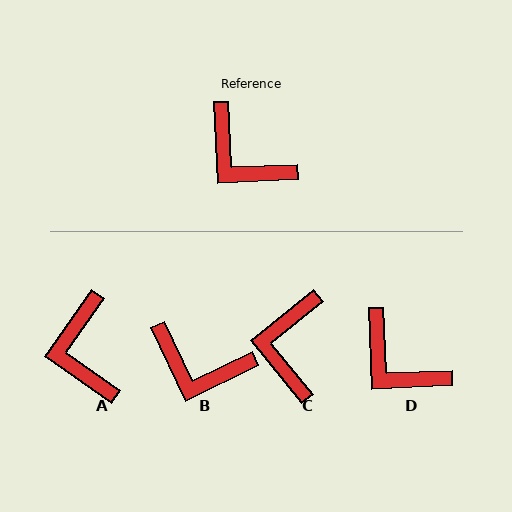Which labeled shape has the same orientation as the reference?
D.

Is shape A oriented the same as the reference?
No, it is off by about 38 degrees.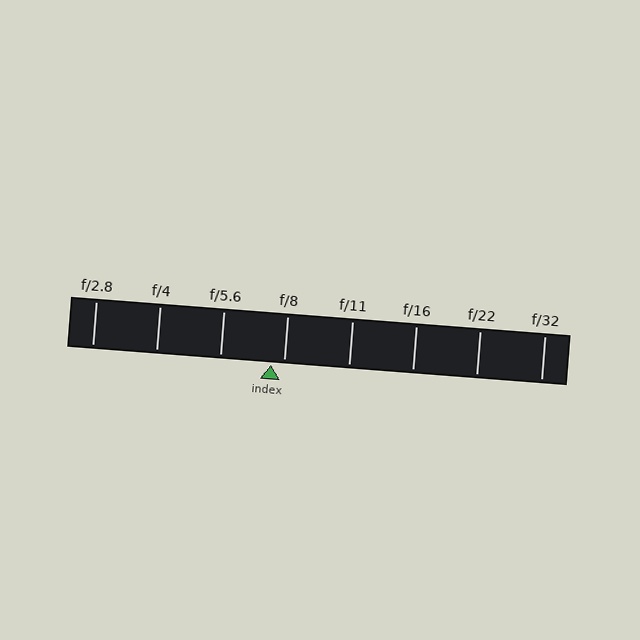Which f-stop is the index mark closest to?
The index mark is closest to f/8.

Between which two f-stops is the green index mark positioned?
The index mark is between f/5.6 and f/8.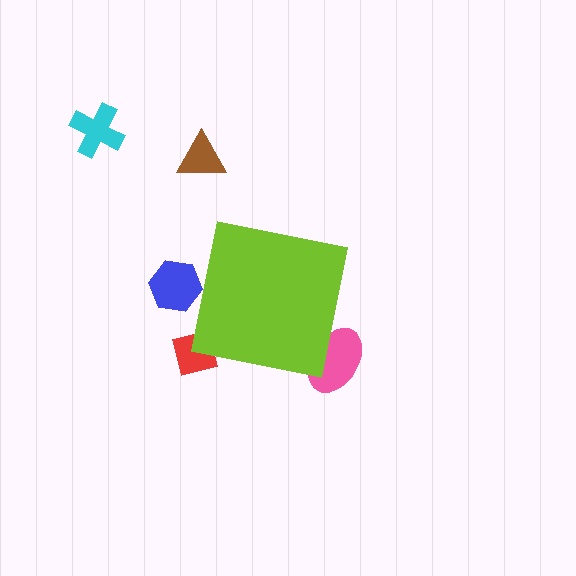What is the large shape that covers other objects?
A lime square.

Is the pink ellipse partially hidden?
Yes, the pink ellipse is partially hidden behind the lime square.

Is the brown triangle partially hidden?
No, the brown triangle is fully visible.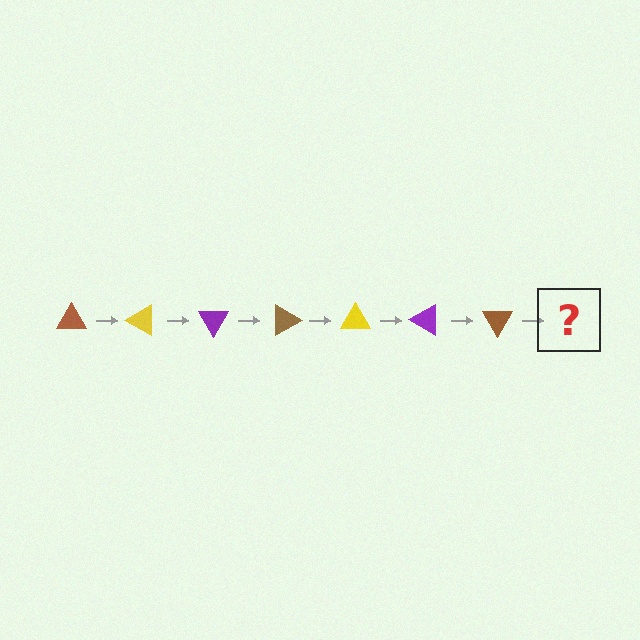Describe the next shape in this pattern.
It should be a yellow triangle, rotated 210 degrees from the start.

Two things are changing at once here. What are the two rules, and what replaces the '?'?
The two rules are that it rotates 30 degrees each step and the color cycles through brown, yellow, and purple. The '?' should be a yellow triangle, rotated 210 degrees from the start.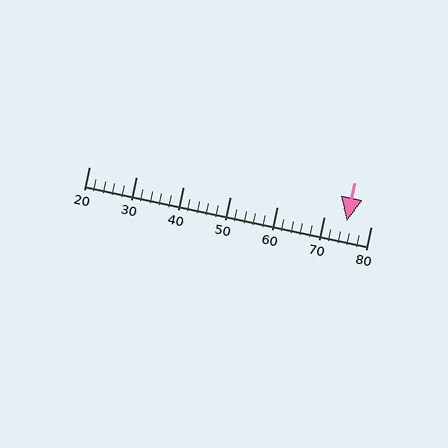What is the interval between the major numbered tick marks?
The major tick marks are spaced 10 units apart.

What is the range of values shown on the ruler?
The ruler shows values from 20 to 80.